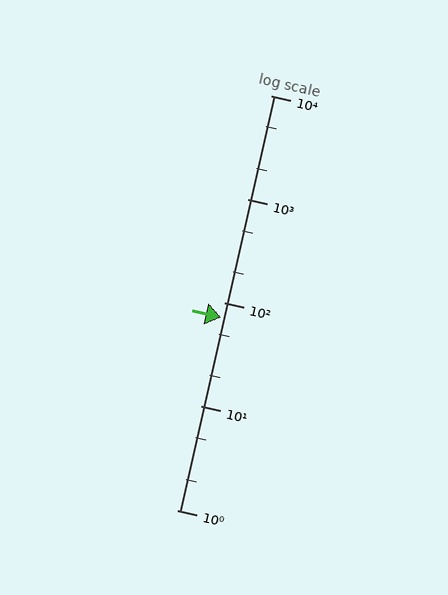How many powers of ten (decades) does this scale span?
The scale spans 4 decades, from 1 to 10000.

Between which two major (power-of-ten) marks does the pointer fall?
The pointer is between 10 and 100.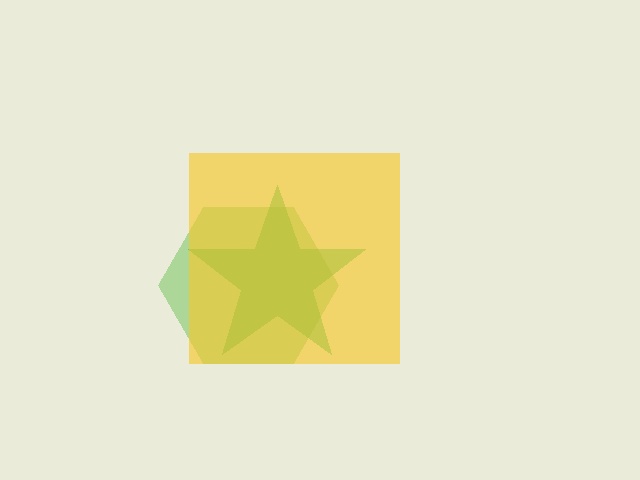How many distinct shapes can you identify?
There are 3 distinct shapes: a lime hexagon, a green star, a yellow square.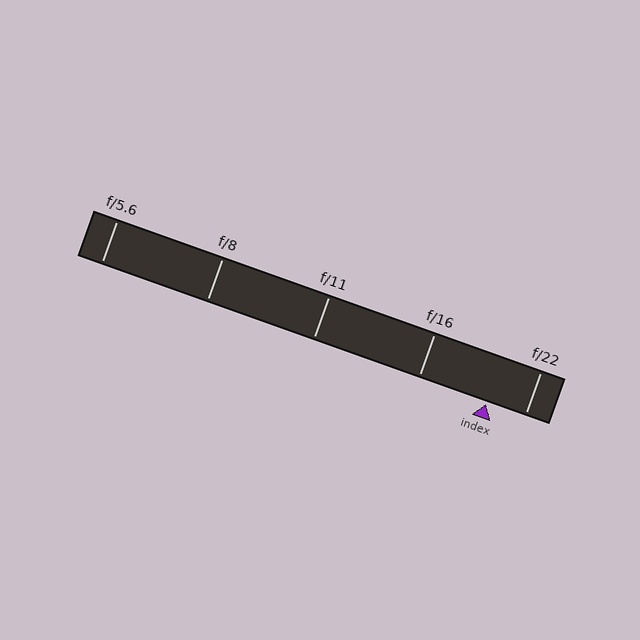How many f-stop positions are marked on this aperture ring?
There are 5 f-stop positions marked.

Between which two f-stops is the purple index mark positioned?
The index mark is between f/16 and f/22.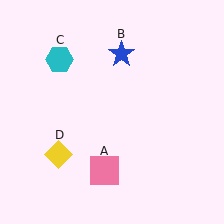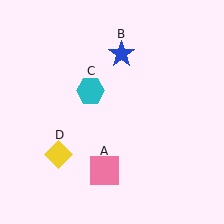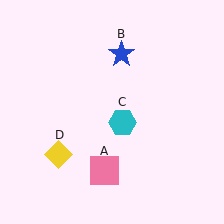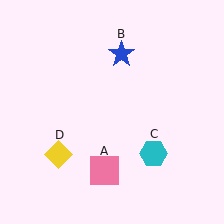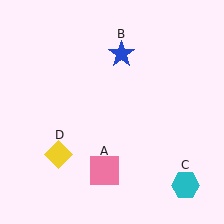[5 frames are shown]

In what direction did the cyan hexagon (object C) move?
The cyan hexagon (object C) moved down and to the right.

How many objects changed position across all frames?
1 object changed position: cyan hexagon (object C).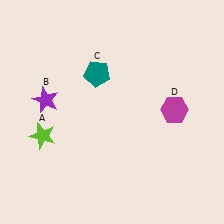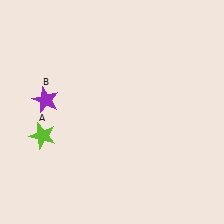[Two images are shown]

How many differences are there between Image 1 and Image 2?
There are 2 differences between the two images.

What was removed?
The magenta hexagon (D), the teal pentagon (C) were removed in Image 2.